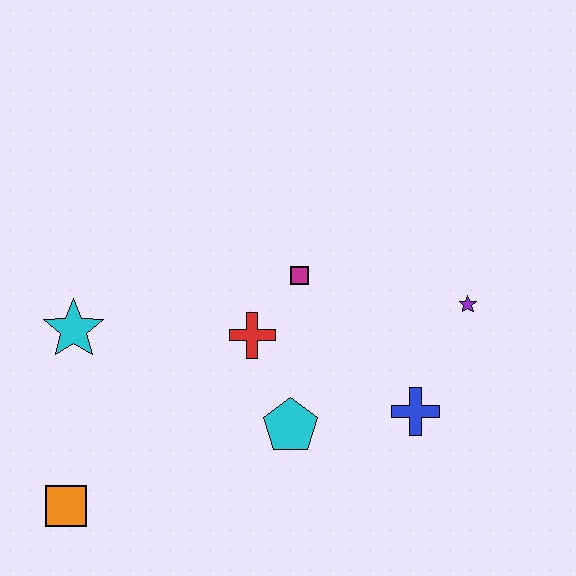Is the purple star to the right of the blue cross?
Yes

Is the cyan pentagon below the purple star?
Yes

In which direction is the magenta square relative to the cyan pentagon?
The magenta square is above the cyan pentagon.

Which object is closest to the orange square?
The cyan star is closest to the orange square.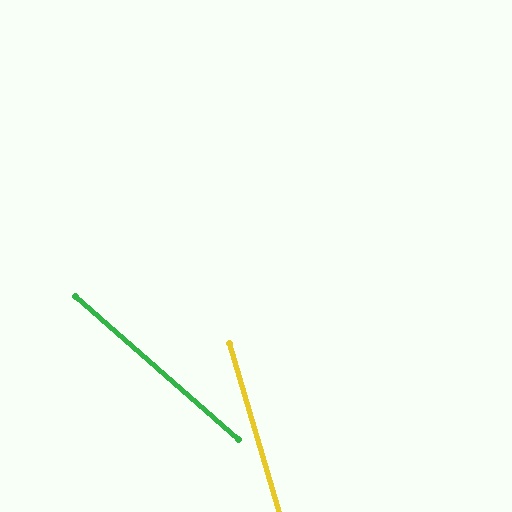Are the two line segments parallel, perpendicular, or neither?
Neither parallel nor perpendicular — they differ by about 32°.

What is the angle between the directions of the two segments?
Approximately 32 degrees.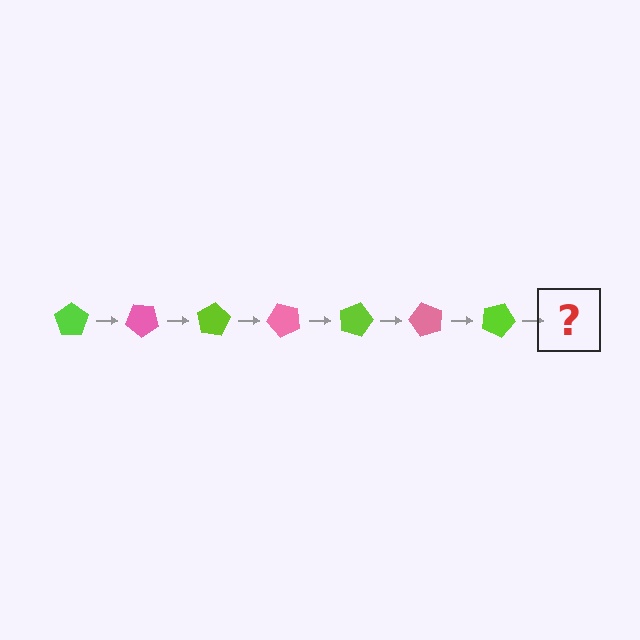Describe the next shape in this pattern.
It should be a pink pentagon, rotated 280 degrees from the start.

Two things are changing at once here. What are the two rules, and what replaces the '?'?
The two rules are that it rotates 40 degrees each step and the color cycles through lime and pink. The '?' should be a pink pentagon, rotated 280 degrees from the start.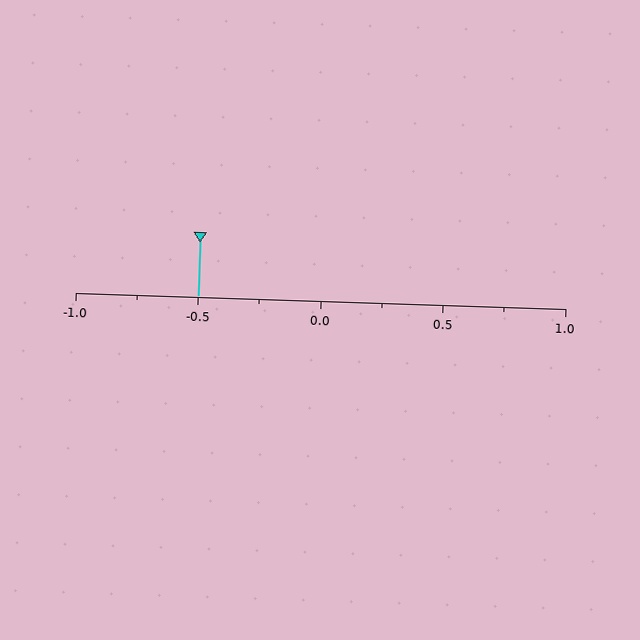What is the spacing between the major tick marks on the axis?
The major ticks are spaced 0.5 apart.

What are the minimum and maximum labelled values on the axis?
The axis runs from -1.0 to 1.0.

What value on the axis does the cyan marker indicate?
The marker indicates approximately -0.5.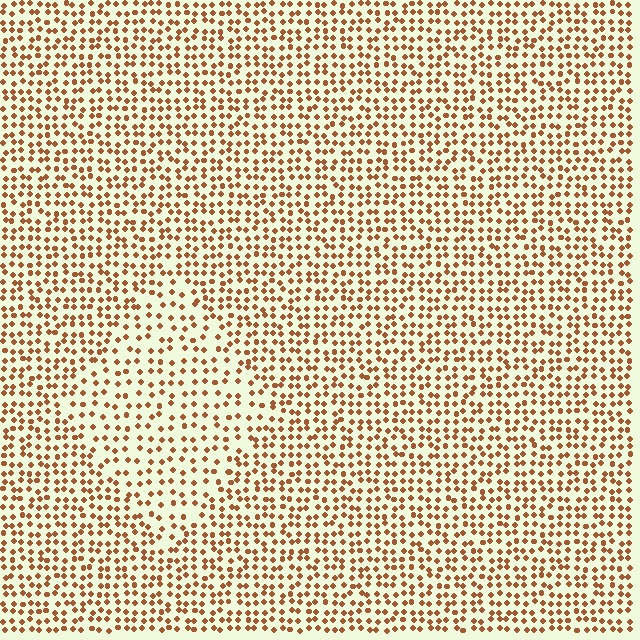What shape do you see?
I see a diamond.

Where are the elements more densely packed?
The elements are more densely packed outside the diamond boundary.